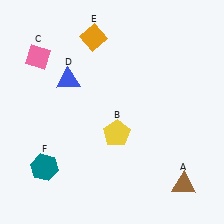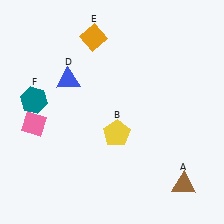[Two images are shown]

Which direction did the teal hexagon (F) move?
The teal hexagon (F) moved up.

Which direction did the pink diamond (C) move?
The pink diamond (C) moved down.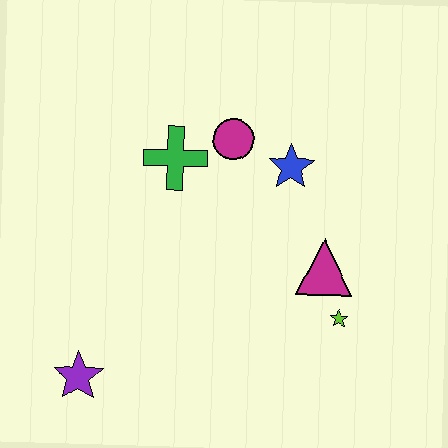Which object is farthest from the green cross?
The purple star is farthest from the green cross.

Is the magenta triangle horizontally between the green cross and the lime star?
Yes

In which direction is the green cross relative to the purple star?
The green cross is above the purple star.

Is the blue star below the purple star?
No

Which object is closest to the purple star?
The green cross is closest to the purple star.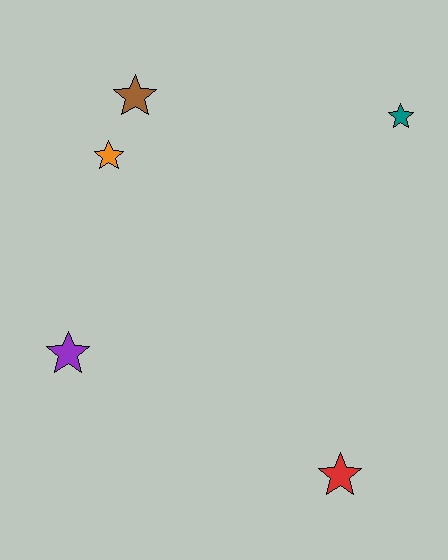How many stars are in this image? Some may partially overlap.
There are 5 stars.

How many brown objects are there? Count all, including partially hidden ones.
There is 1 brown object.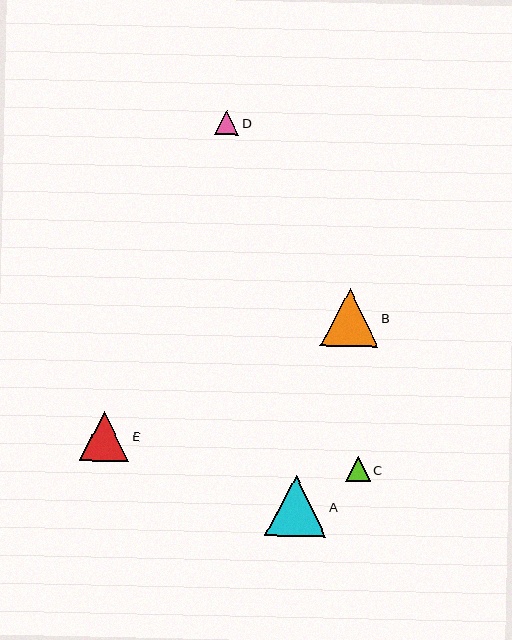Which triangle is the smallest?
Triangle D is the smallest with a size of approximately 24 pixels.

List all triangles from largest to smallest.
From largest to smallest: A, B, E, C, D.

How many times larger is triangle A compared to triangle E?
Triangle A is approximately 1.2 times the size of triangle E.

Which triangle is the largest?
Triangle A is the largest with a size of approximately 61 pixels.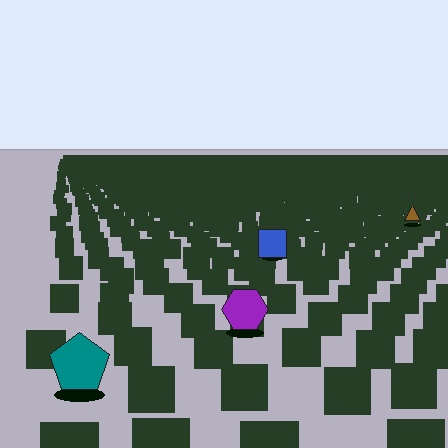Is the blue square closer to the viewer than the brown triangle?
Yes. The blue square is closer — you can tell from the texture gradient: the ground texture is coarser near it.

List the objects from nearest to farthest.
From nearest to farthest: the teal pentagon, the purple hexagon, the blue square, the brown triangle.